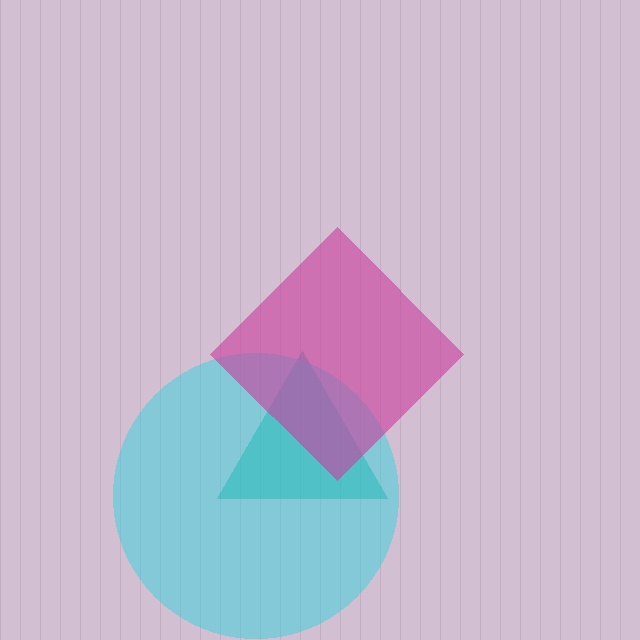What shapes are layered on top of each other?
The layered shapes are: a teal triangle, a cyan circle, a magenta diamond.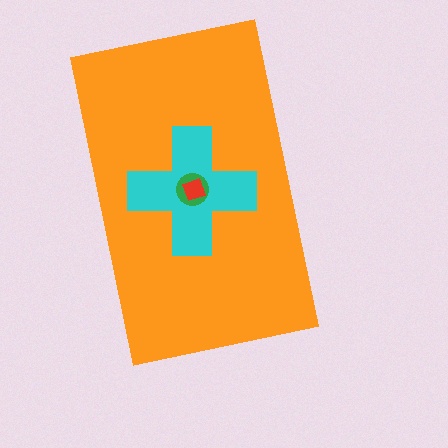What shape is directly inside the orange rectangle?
The cyan cross.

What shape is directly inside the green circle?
The red diamond.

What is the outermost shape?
The orange rectangle.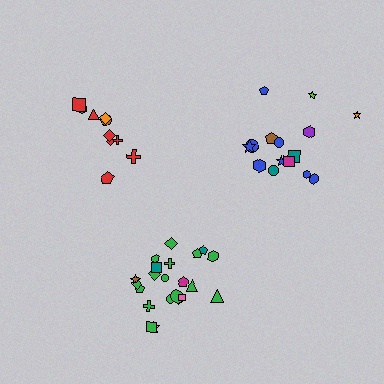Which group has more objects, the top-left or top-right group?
The top-right group.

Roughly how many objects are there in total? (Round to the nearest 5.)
Roughly 45 objects in total.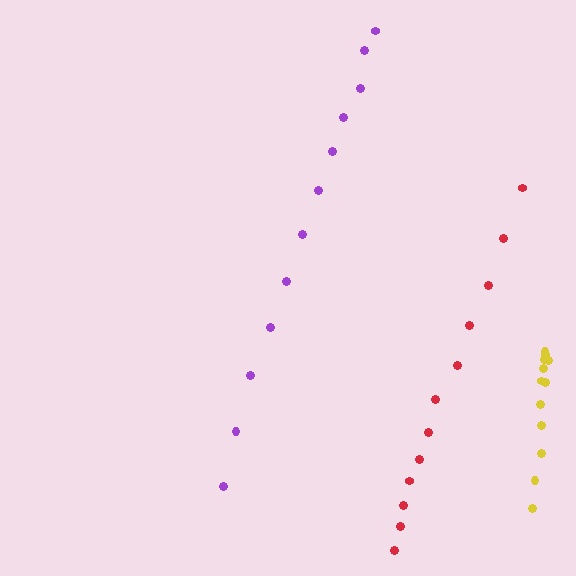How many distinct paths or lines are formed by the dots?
There are 3 distinct paths.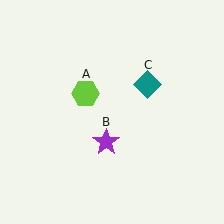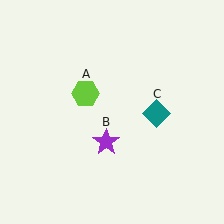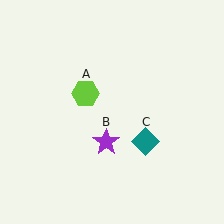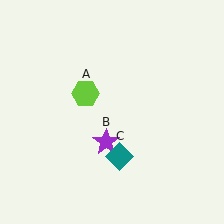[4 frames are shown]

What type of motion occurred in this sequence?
The teal diamond (object C) rotated clockwise around the center of the scene.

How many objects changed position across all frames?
1 object changed position: teal diamond (object C).